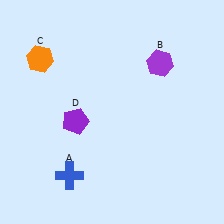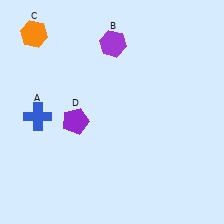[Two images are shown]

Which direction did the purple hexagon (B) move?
The purple hexagon (B) moved left.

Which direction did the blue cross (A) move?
The blue cross (A) moved up.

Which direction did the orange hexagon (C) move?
The orange hexagon (C) moved up.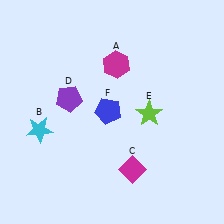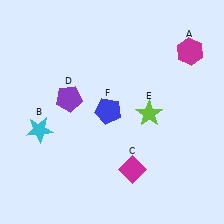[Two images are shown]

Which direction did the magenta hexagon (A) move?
The magenta hexagon (A) moved right.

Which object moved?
The magenta hexagon (A) moved right.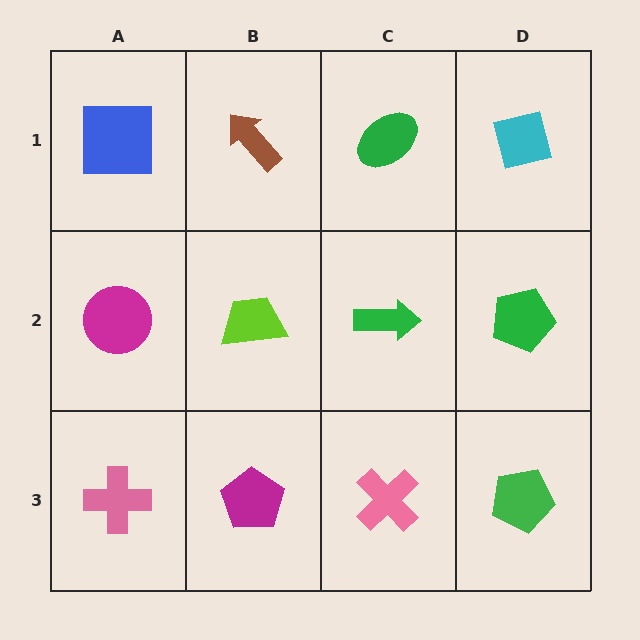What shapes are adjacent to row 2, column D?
A cyan square (row 1, column D), a green pentagon (row 3, column D), a green arrow (row 2, column C).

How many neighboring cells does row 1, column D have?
2.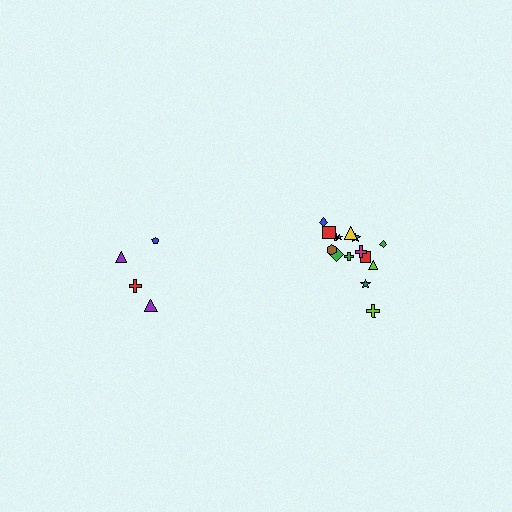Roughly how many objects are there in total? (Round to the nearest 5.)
Roughly 20 objects in total.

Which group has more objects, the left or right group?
The right group.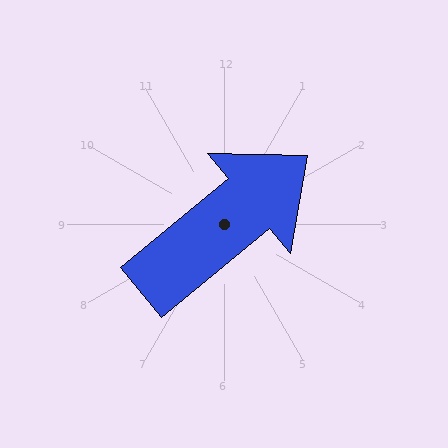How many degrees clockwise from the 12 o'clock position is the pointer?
Approximately 51 degrees.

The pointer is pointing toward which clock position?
Roughly 2 o'clock.